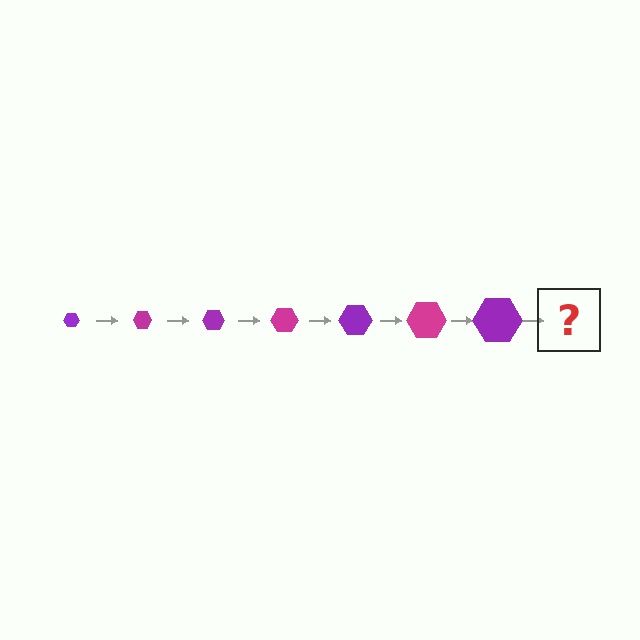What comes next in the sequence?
The next element should be a magenta hexagon, larger than the previous one.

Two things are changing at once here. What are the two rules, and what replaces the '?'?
The two rules are that the hexagon grows larger each step and the color cycles through purple and magenta. The '?' should be a magenta hexagon, larger than the previous one.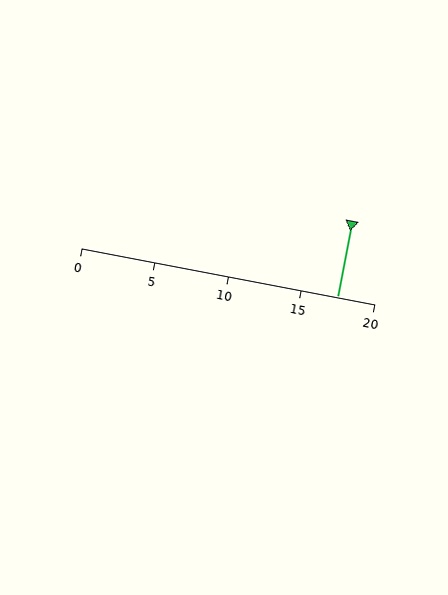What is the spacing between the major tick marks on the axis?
The major ticks are spaced 5 apart.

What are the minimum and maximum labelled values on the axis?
The axis runs from 0 to 20.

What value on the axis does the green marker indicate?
The marker indicates approximately 17.5.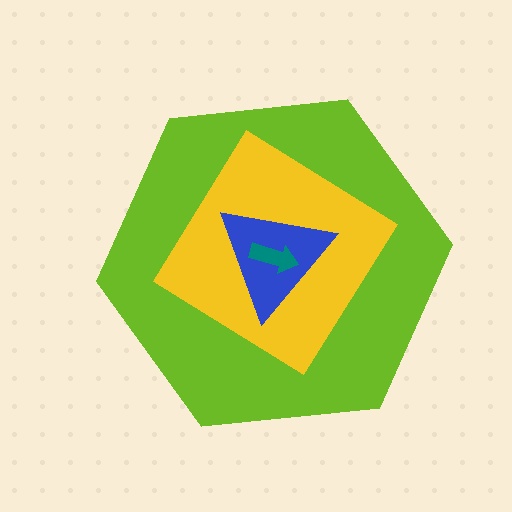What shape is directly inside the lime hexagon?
The yellow diamond.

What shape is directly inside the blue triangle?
The teal arrow.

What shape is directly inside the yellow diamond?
The blue triangle.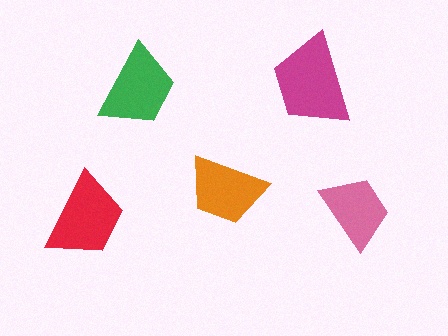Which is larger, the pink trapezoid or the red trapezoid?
The red one.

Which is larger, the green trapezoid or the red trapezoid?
The red one.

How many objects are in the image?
There are 5 objects in the image.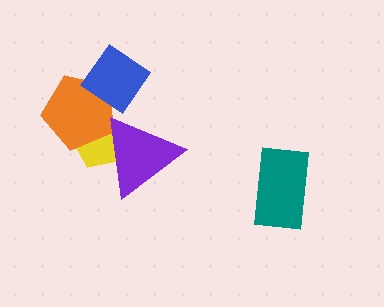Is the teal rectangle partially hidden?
No, no other shape covers it.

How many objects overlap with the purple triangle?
2 objects overlap with the purple triangle.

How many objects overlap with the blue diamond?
1 object overlaps with the blue diamond.